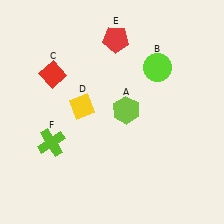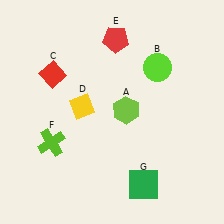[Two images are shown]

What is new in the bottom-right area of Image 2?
A green square (G) was added in the bottom-right area of Image 2.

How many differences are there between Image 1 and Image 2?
There is 1 difference between the two images.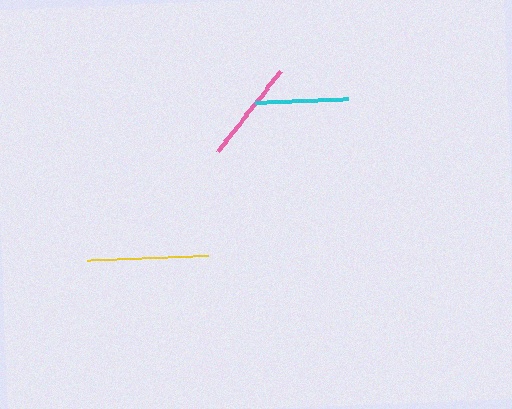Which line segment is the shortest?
The cyan line is the shortest at approximately 92 pixels.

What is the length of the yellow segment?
The yellow segment is approximately 122 pixels long.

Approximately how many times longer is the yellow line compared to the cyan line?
The yellow line is approximately 1.3 times the length of the cyan line.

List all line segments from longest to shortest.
From longest to shortest: yellow, pink, cyan.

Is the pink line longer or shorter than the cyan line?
The pink line is longer than the cyan line.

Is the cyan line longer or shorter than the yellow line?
The yellow line is longer than the cyan line.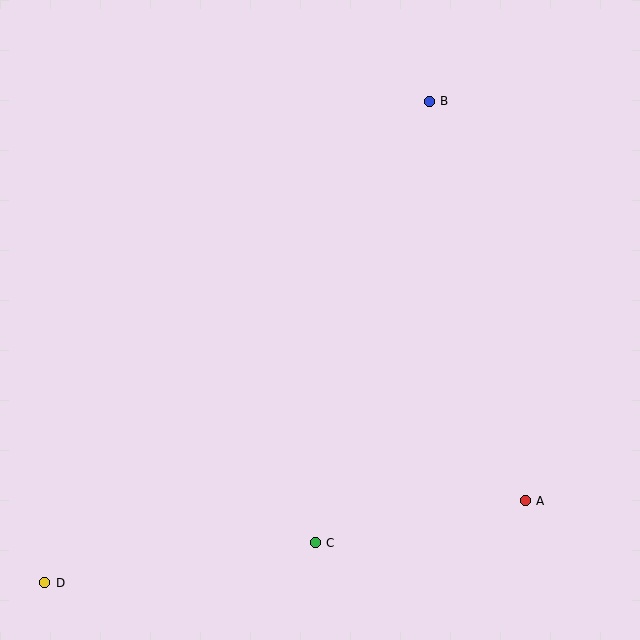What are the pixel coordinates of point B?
Point B is at (429, 101).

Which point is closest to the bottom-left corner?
Point D is closest to the bottom-left corner.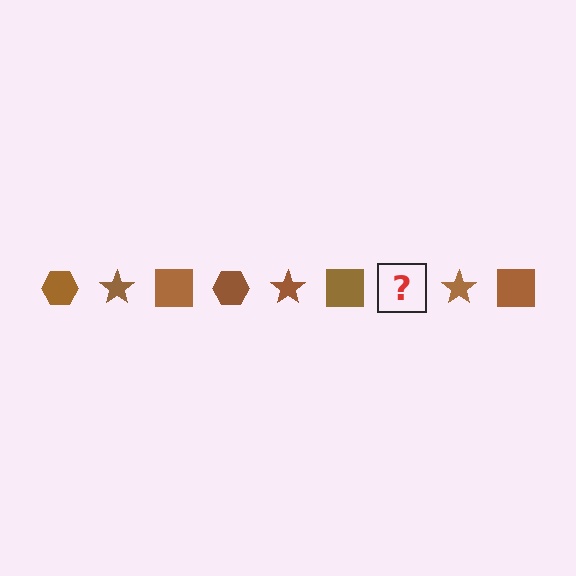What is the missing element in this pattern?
The missing element is a brown hexagon.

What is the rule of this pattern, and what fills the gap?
The rule is that the pattern cycles through hexagon, star, square shapes in brown. The gap should be filled with a brown hexagon.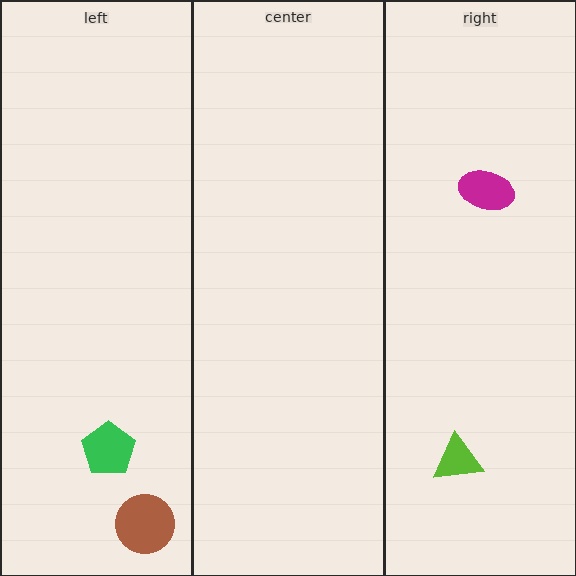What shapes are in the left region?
The green pentagon, the brown circle.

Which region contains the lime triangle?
The right region.